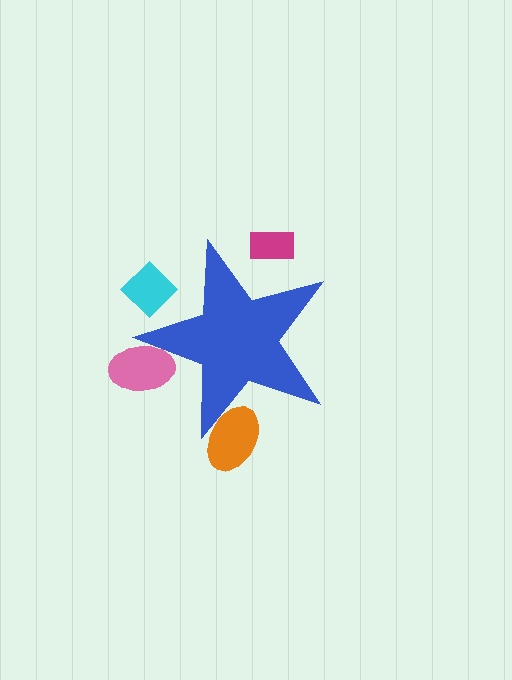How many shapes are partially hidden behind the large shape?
4 shapes are partially hidden.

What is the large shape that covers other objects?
A blue star.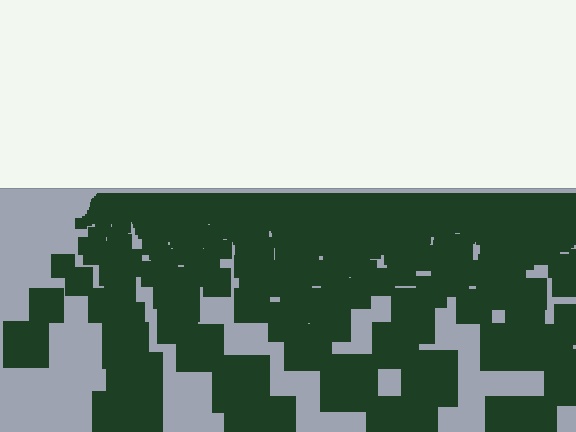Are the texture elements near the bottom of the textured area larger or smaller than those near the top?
Larger. Near the bottom, elements are closer to the viewer and appear at a bigger on-screen size.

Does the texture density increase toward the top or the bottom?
Density increases toward the top.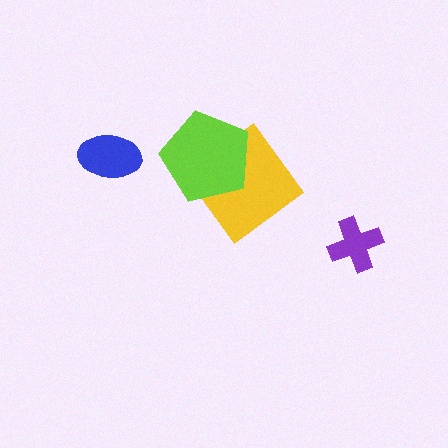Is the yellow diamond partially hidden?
Yes, it is partially covered by another shape.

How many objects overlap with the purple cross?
0 objects overlap with the purple cross.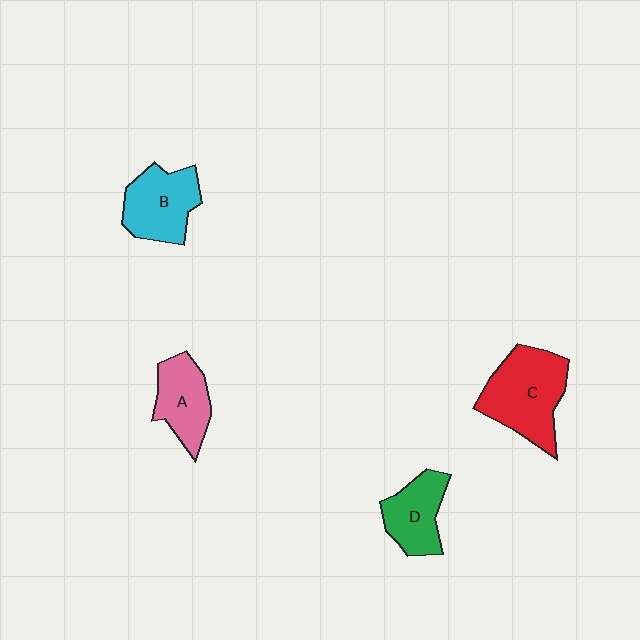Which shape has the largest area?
Shape C (red).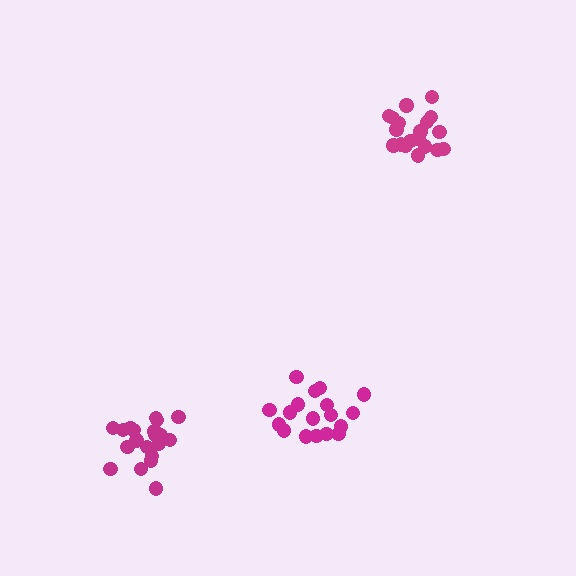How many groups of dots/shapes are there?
There are 3 groups.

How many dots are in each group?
Group 1: 19 dots, Group 2: 18 dots, Group 3: 20 dots (57 total).